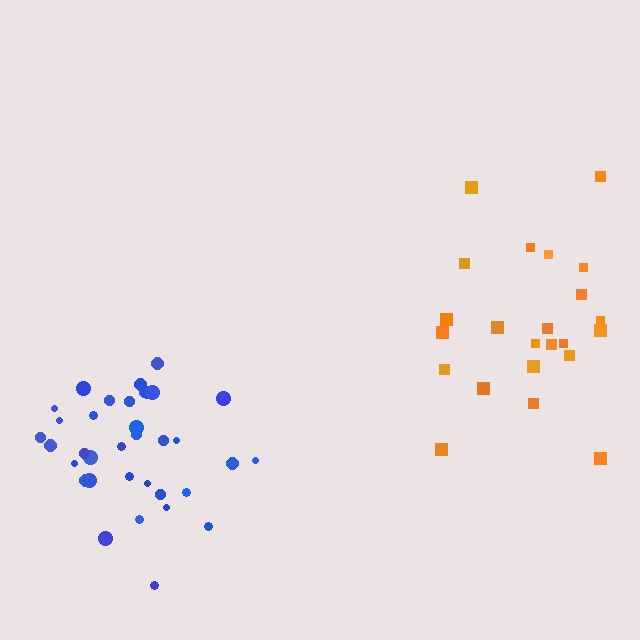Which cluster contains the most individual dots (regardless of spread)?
Blue (35).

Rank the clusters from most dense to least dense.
blue, orange.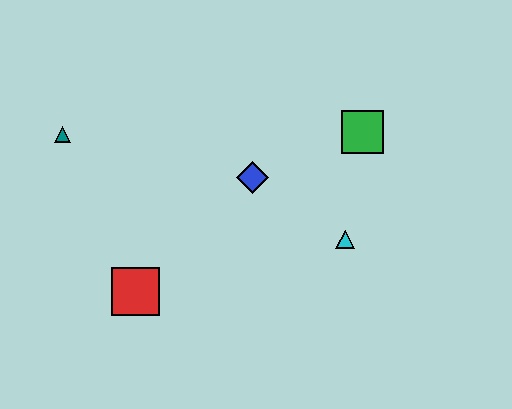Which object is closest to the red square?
The blue diamond is closest to the red square.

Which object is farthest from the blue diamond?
The teal triangle is farthest from the blue diamond.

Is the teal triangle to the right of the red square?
No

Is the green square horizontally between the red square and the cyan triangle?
No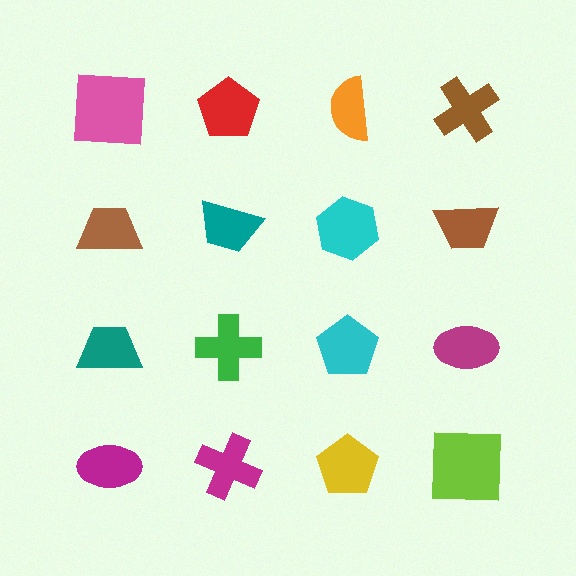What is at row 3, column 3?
A cyan pentagon.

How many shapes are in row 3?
4 shapes.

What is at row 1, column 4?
A brown cross.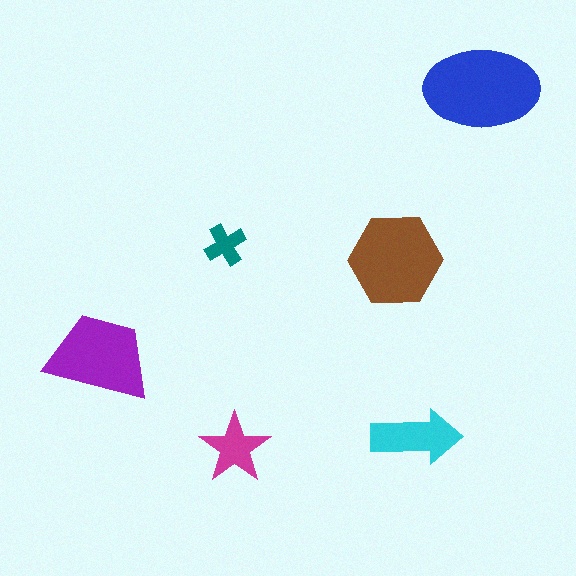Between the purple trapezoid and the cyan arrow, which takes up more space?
The purple trapezoid.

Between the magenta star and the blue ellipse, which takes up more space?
The blue ellipse.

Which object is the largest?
The blue ellipse.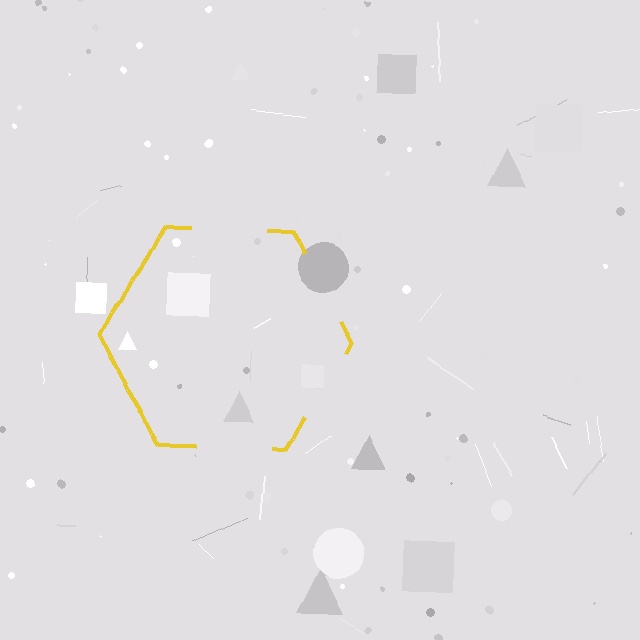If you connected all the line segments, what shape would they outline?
They would outline a hexagon.